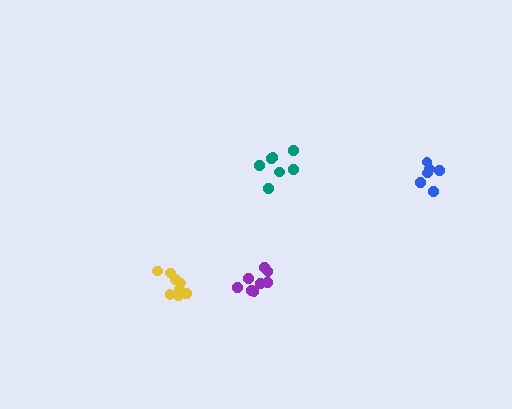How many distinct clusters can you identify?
There are 4 distinct clusters.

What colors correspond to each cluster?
The clusters are colored: purple, yellow, blue, teal.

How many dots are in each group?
Group 1: 8 dots, Group 2: 8 dots, Group 3: 6 dots, Group 4: 7 dots (29 total).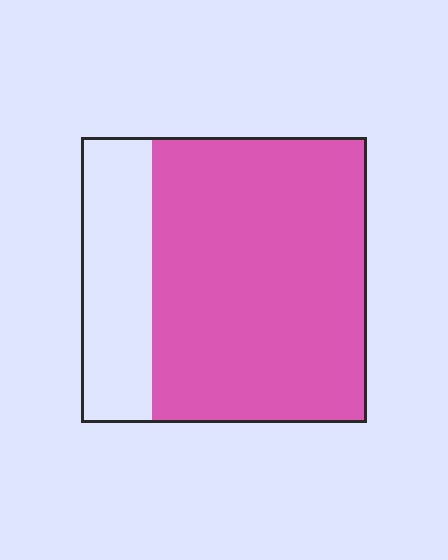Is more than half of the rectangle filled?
Yes.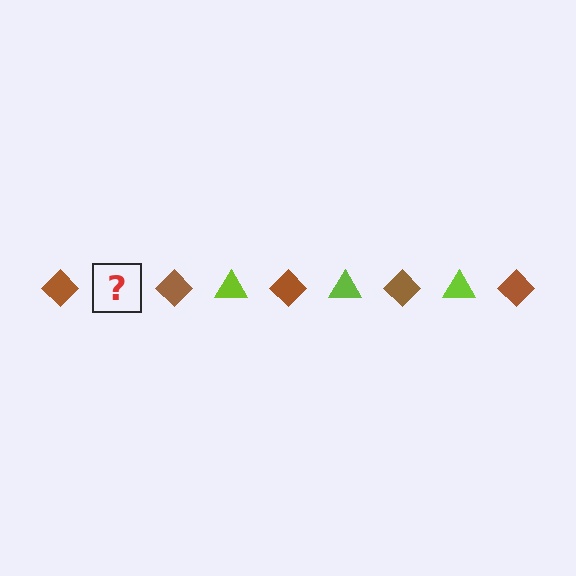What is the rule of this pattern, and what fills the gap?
The rule is that the pattern alternates between brown diamond and lime triangle. The gap should be filled with a lime triangle.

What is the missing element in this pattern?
The missing element is a lime triangle.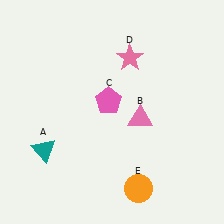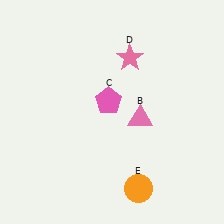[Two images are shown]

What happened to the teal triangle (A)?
The teal triangle (A) was removed in Image 2. It was in the bottom-left area of Image 1.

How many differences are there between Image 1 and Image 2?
There is 1 difference between the two images.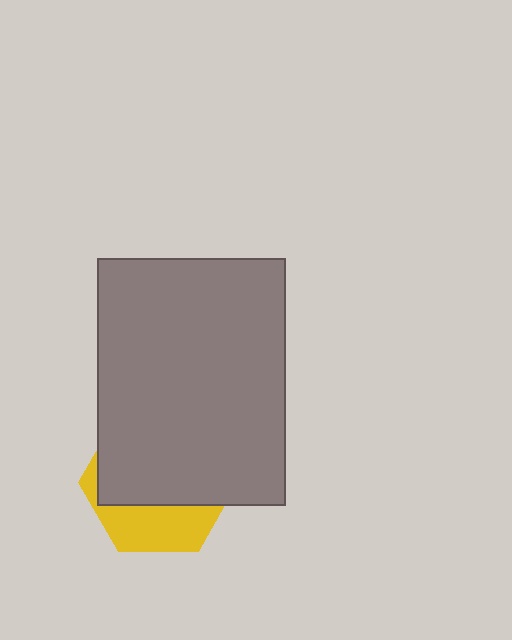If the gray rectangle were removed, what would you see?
You would see the complete yellow hexagon.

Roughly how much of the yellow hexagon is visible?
A small part of it is visible (roughly 33%).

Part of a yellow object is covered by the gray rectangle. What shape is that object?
It is a hexagon.